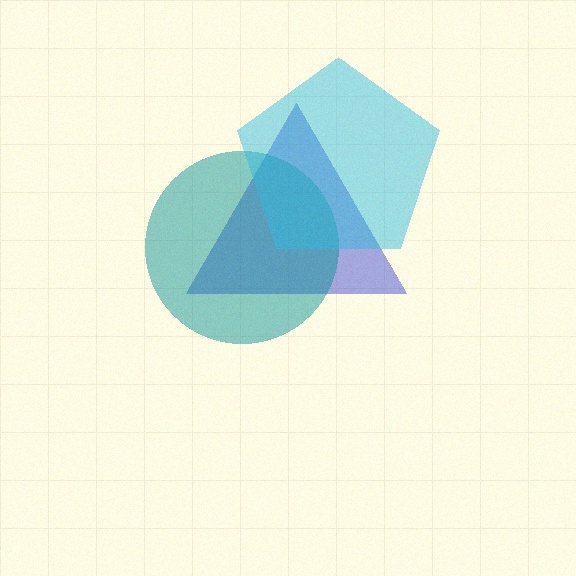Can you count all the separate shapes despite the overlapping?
Yes, there are 3 separate shapes.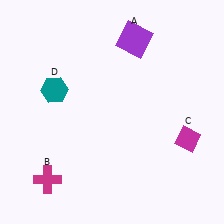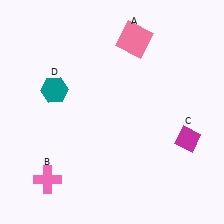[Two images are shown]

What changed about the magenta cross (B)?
In Image 1, B is magenta. In Image 2, it changed to pink.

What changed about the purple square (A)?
In Image 1, A is purple. In Image 2, it changed to pink.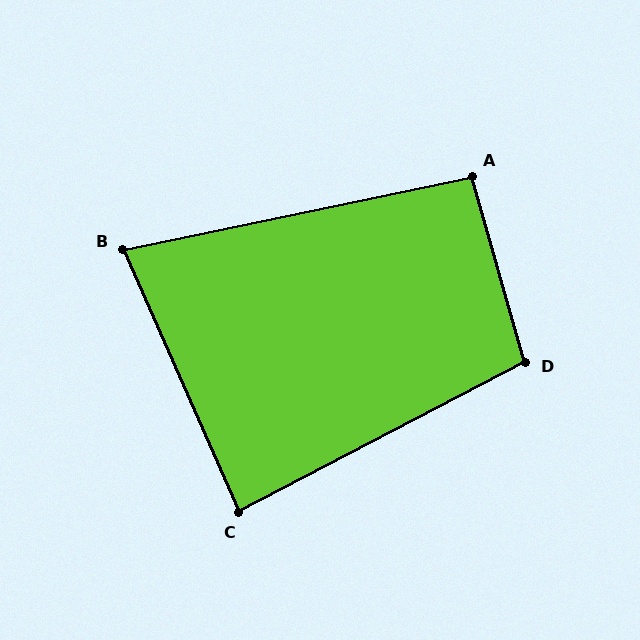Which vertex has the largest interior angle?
D, at approximately 102 degrees.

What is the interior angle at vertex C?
Approximately 86 degrees (approximately right).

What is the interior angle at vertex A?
Approximately 94 degrees (approximately right).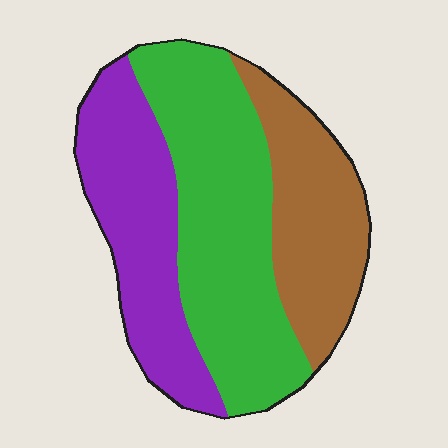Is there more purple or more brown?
Purple.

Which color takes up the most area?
Green, at roughly 45%.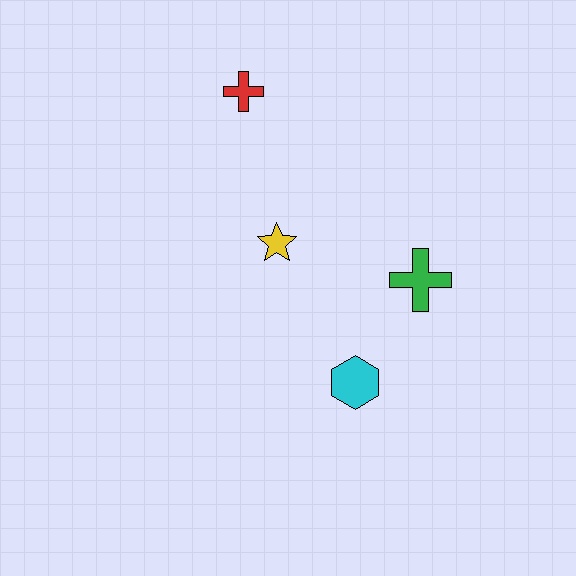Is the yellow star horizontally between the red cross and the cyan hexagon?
Yes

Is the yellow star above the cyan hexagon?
Yes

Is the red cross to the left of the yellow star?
Yes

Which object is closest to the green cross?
The cyan hexagon is closest to the green cross.